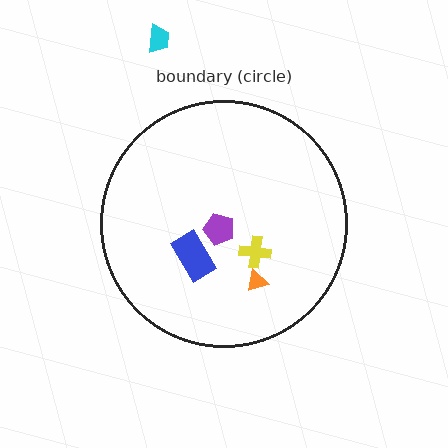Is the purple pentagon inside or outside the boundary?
Inside.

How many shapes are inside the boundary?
4 inside, 1 outside.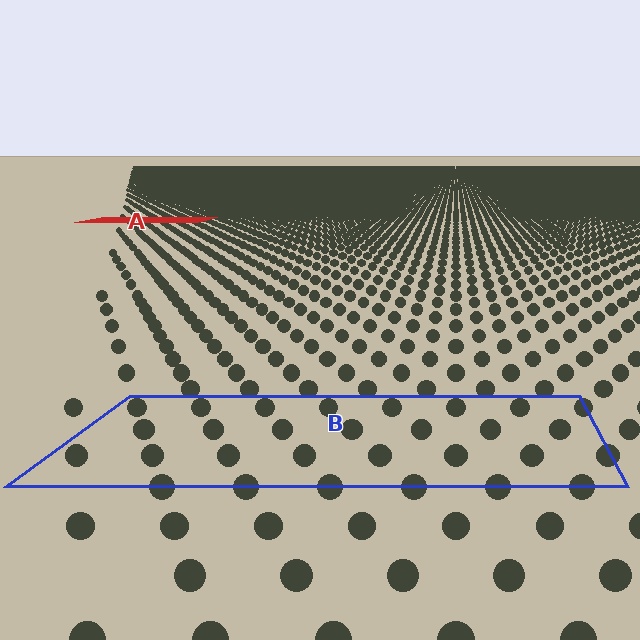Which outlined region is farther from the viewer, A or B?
Region A is farther from the viewer — the texture elements inside it appear smaller and more densely packed.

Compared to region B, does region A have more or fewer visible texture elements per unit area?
Region A has more texture elements per unit area — they are packed more densely because it is farther away.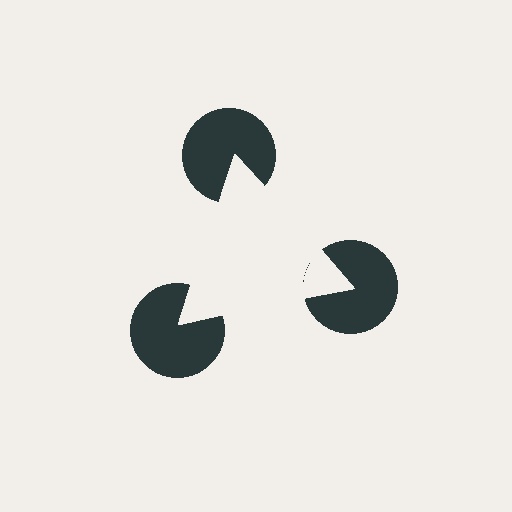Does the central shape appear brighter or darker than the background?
It typically appears slightly brighter than the background, even though no actual brightness change is drawn.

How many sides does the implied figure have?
3 sides.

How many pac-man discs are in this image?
There are 3 — one at each vertex of the illusory triangle.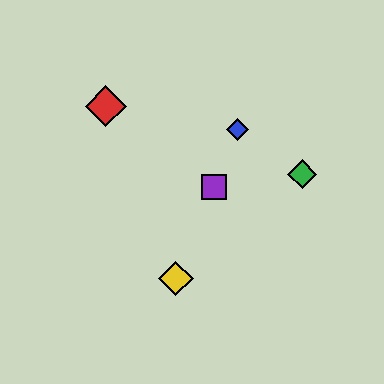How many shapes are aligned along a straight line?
3 shapes (the blue diamond, the yellow diamond, the purple square) are aligned along a straight line.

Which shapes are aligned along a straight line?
The blue diamond, the yellow diamond, the purple square are aligned along a straight line.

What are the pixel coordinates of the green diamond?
The green diamond is at (302, 174).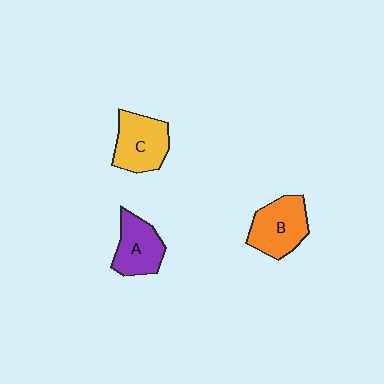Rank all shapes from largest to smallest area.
From largest to smallest: B (orange), C (yellow), A (purple).